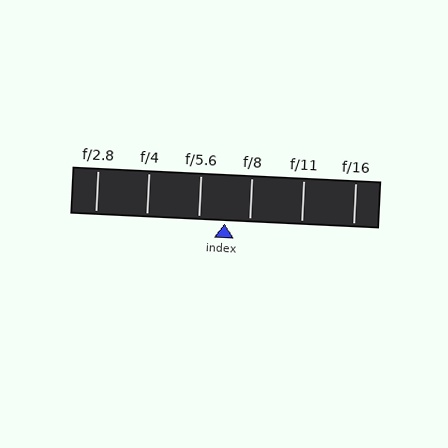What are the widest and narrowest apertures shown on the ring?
The widest aperture shown is f/2.8 and the narrowest is f/16.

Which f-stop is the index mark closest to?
The index mark is closest to f/8.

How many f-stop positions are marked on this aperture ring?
There are 6 f-stop positions marked.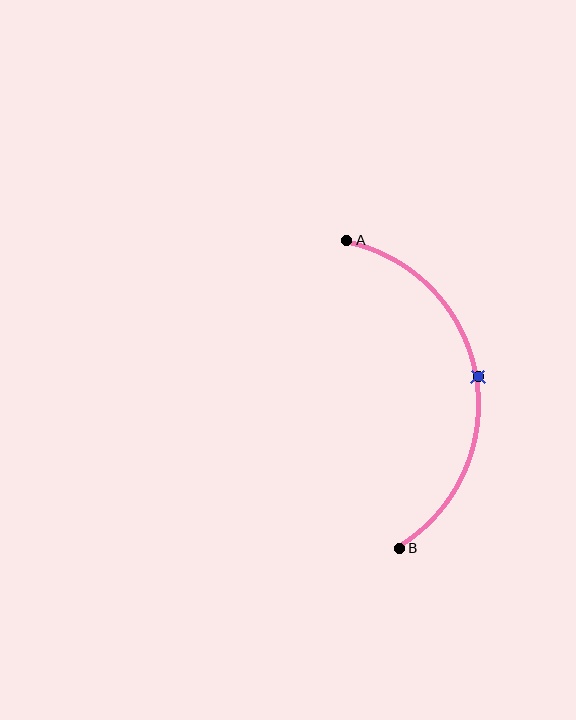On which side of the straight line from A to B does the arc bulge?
The arc bulges to the right of the straight line connecting A and B.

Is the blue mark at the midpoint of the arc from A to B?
Yes. The blue mark lies on the arc at equal arc-length from both A and B — it is the arc midpoint.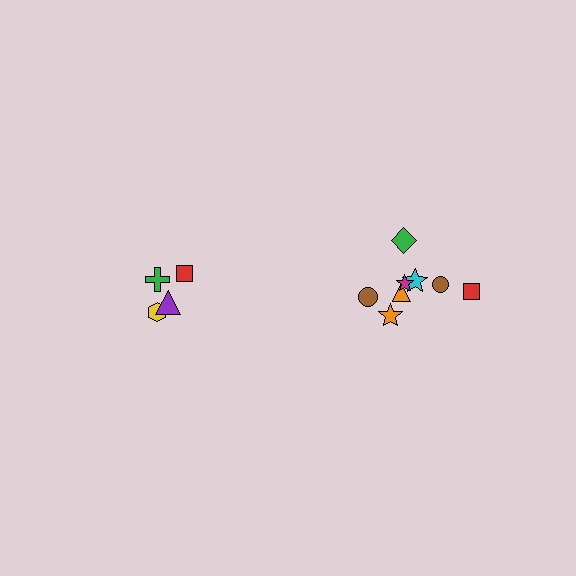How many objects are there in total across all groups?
There are 12 objects.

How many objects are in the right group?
There are 8 objects.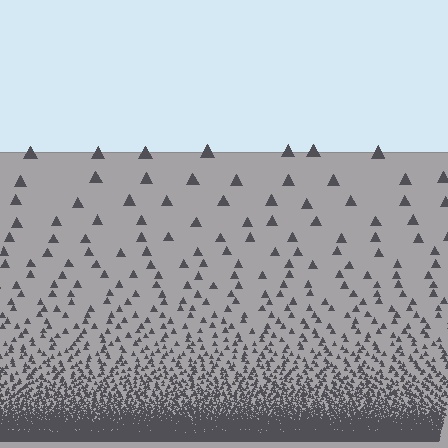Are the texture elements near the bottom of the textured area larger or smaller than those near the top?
Smaller. The gradient is inverted — elements near the bottom are smaller and denser.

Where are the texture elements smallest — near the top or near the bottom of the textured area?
Near the bottom.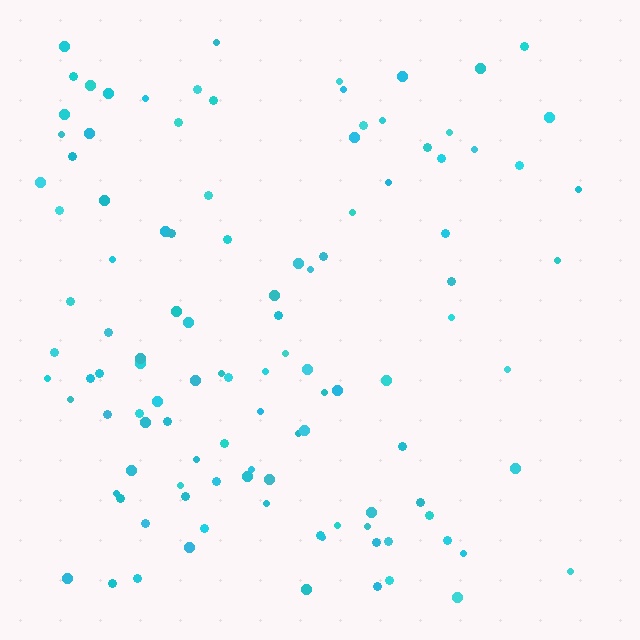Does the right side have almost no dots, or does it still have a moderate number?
Still a moderate number, just noticeably fewer than the left.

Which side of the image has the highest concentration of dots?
The left.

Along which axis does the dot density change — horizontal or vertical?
Horizontal.